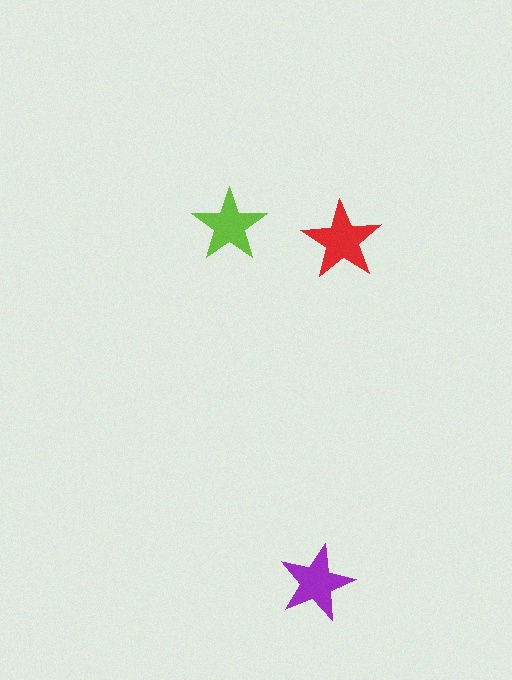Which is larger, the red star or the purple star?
The red one.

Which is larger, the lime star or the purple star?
The purple one.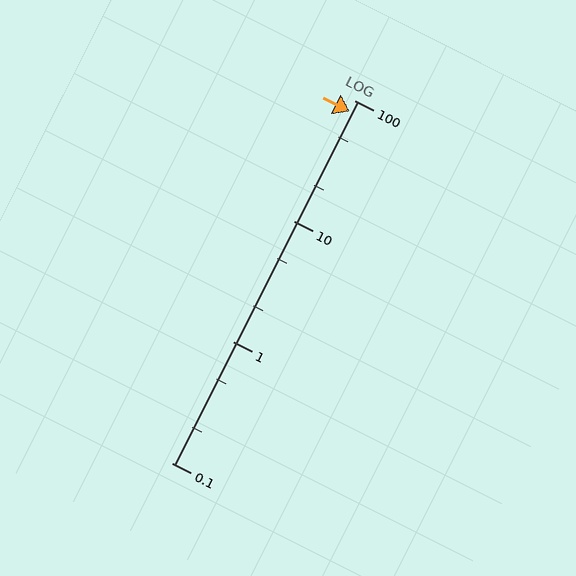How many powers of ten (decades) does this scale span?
The scale spans 3 decades, from 0.1 to 100.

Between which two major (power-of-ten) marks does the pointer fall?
The pointer is between 10 and 100.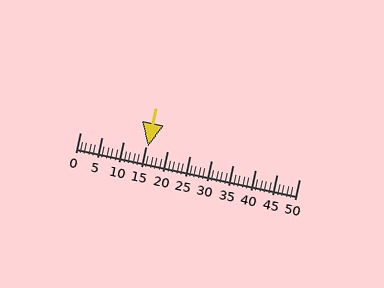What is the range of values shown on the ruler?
The ruler shows values from 0 to 50.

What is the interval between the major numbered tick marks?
The major tick marks are spaced 5 units apart.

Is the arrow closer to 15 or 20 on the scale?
The arrow is closer to 15.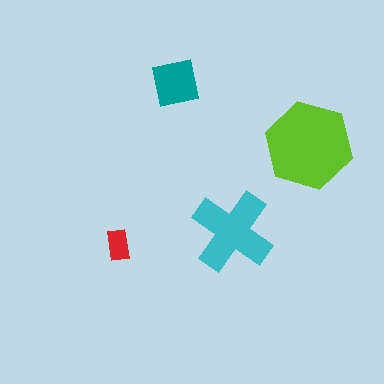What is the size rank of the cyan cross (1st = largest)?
2nd.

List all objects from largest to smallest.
The lime hexagon, the cyan cross, the teal square, the red rectangle.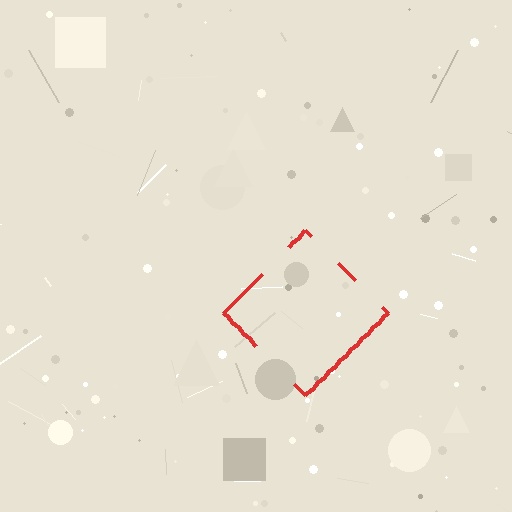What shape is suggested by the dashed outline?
The dashed outline suggests a diamond.